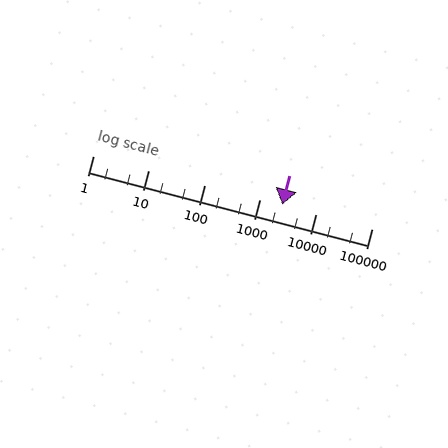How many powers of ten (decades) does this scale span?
The scale spans 5 decades, from 1 to 100000.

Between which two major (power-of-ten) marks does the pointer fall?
The pointer is between 1000 and 10000.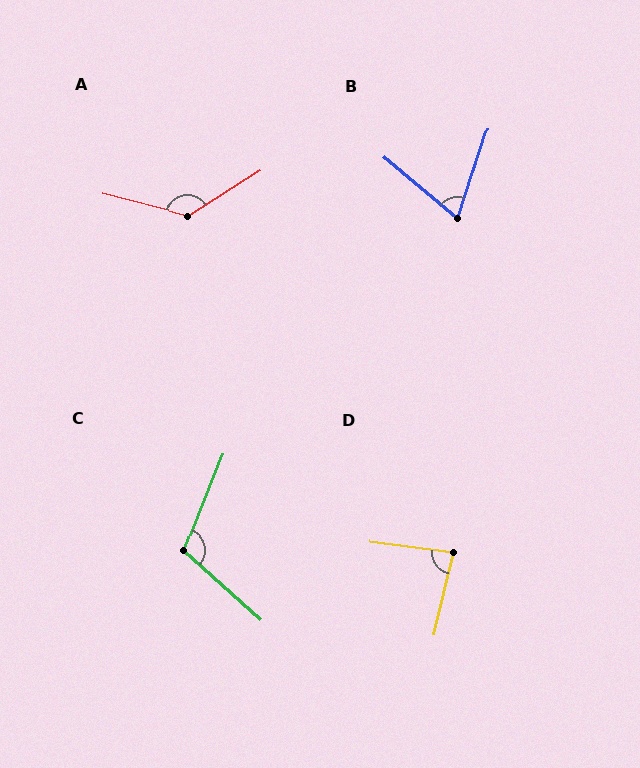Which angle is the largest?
A, at approximately 133 degrees.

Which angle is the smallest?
B, at approximately 69 degrees.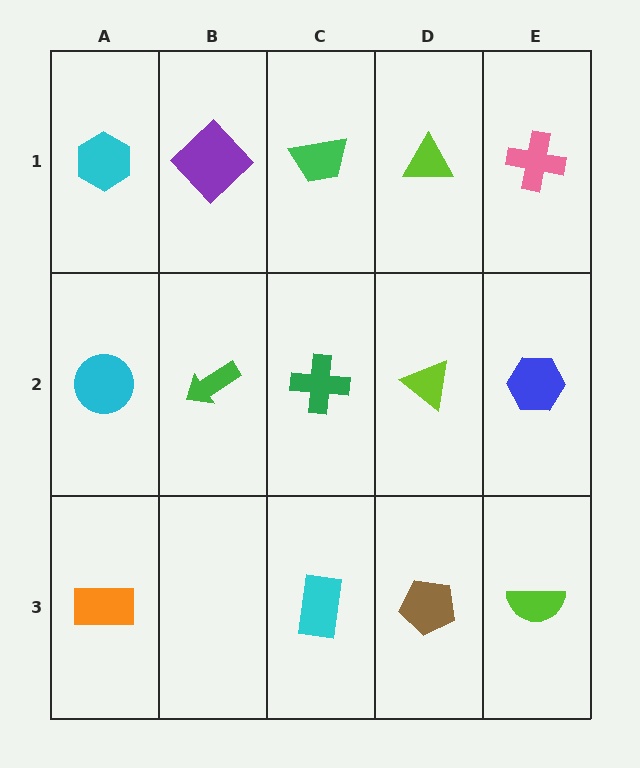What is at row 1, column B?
A purple diamond.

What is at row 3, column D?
A brown pentagon.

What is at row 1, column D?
A lime triangle.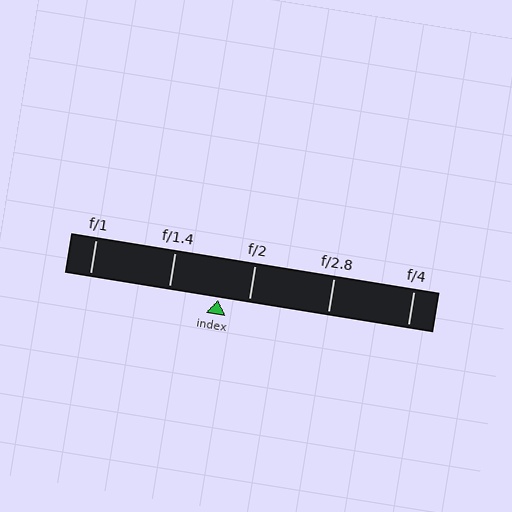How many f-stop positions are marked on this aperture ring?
There are 5 f-stop positions marked.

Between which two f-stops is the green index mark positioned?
The index mark is between f/1.4 and f/2.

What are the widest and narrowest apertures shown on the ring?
The widest aperture shown is f/1 and the narrowest is f/4.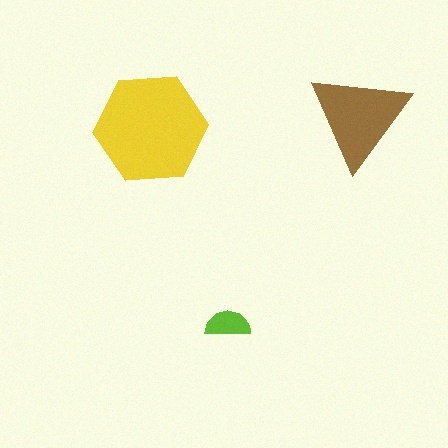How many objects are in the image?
There are 3 objects in the image.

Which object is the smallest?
The lime semicircle.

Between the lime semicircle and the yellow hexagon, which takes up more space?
The yellow hexagon.